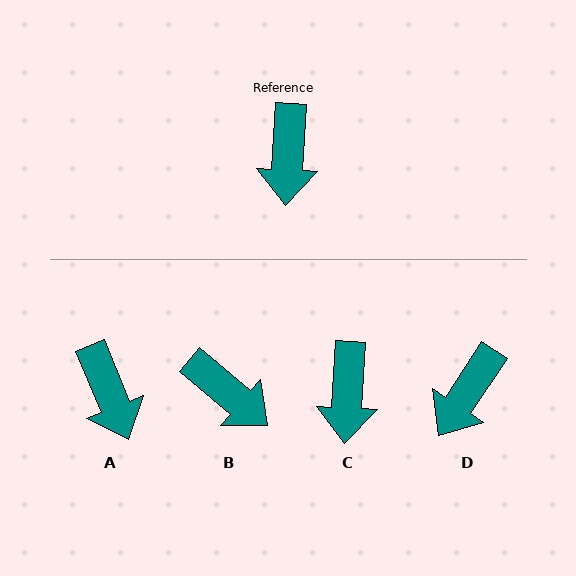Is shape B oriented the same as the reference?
No, it is off by about 53 degrees.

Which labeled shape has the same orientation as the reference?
C.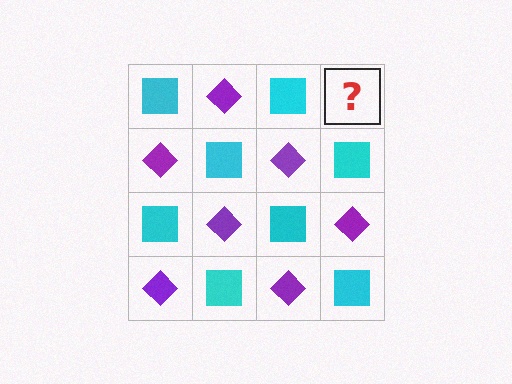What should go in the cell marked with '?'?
The missing cell should contain a purple diamond.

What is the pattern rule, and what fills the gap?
The rule is that it alternates cyan square and purple diamond in a checkerboard pattern. The gap should be filled with a purple diamond.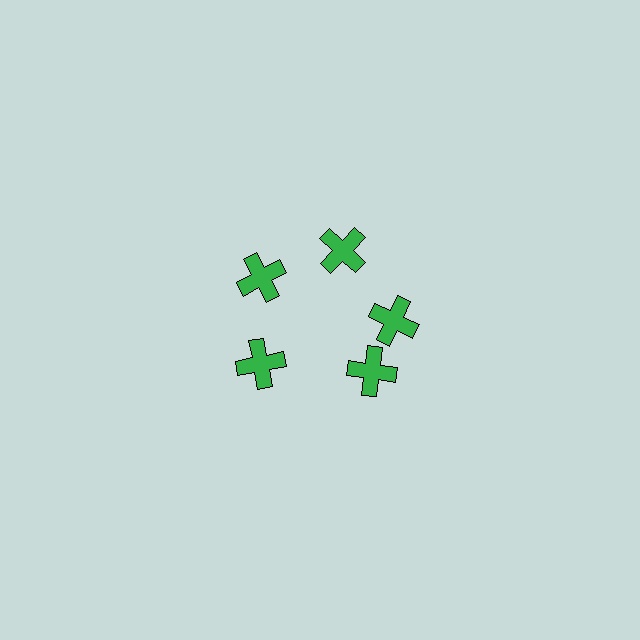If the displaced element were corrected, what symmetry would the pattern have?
It would have 5-fold rotational symmetry — the pattern would map onto itself every 72 degrees.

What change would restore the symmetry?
The symmetry would be restored by rotating it back into even spacing with its neighbors so that all 5 crosses sit at equal angles and equal distance from the center.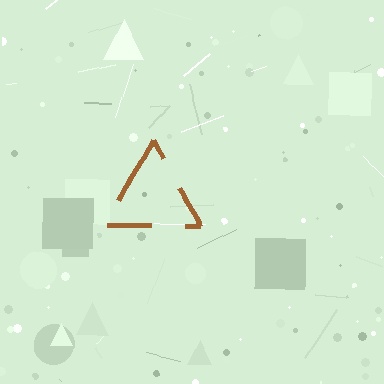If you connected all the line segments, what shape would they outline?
They would outline a triangle.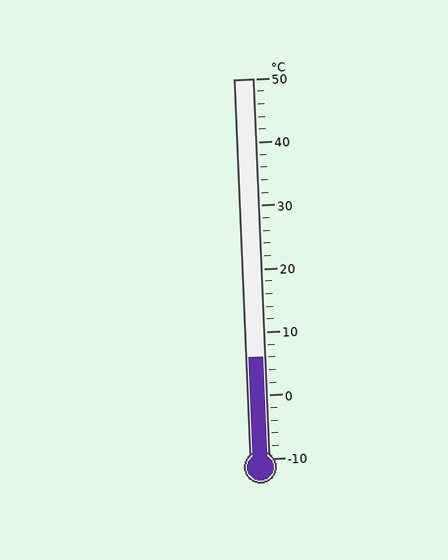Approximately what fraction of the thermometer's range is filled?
The thermometer is filled to approximately 25% of its range.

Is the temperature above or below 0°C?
The temperature is above 0°C.